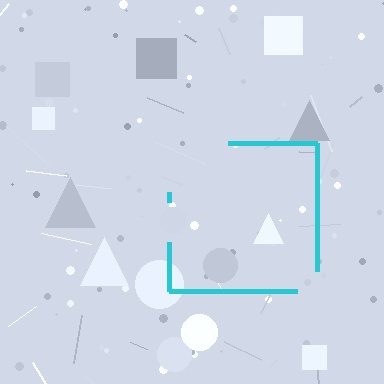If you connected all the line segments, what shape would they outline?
They would outline a square.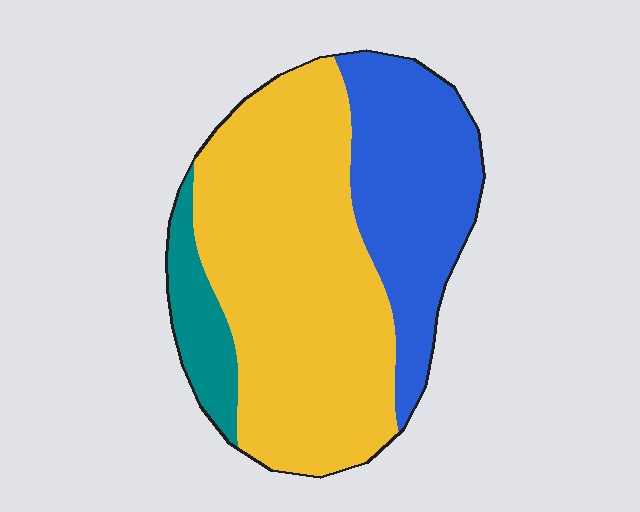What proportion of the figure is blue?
Blue takes up about one third (1/3) of the figure.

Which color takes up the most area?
Yellow, at roughly 60%.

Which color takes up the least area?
Teal, at roughly 10%.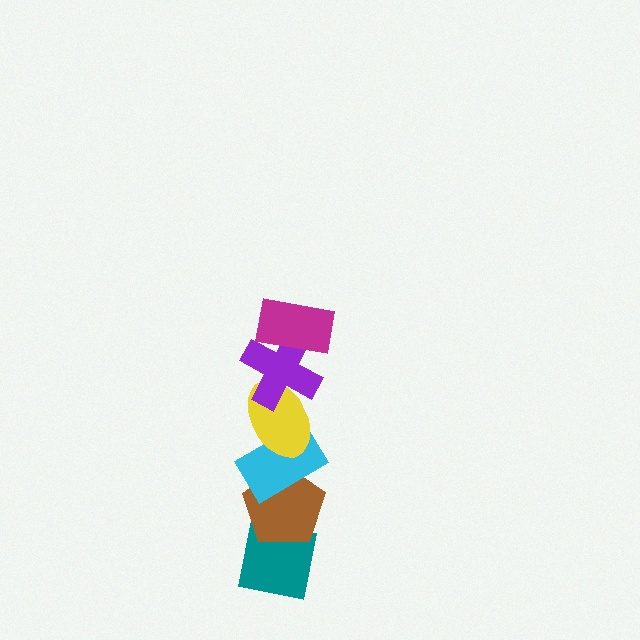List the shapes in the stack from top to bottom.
From top to bottom: the magenta rectangle, the purple cross, the yellow ellipse, the cyan rectangle, the brown pentagon, the teal square.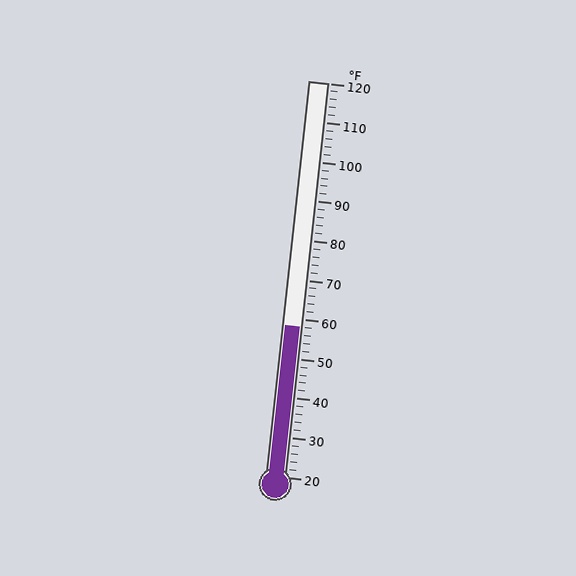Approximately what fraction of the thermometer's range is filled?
The thermometer is filled to approximately 40% of its range.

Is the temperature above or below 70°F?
The temperature is below 70°F.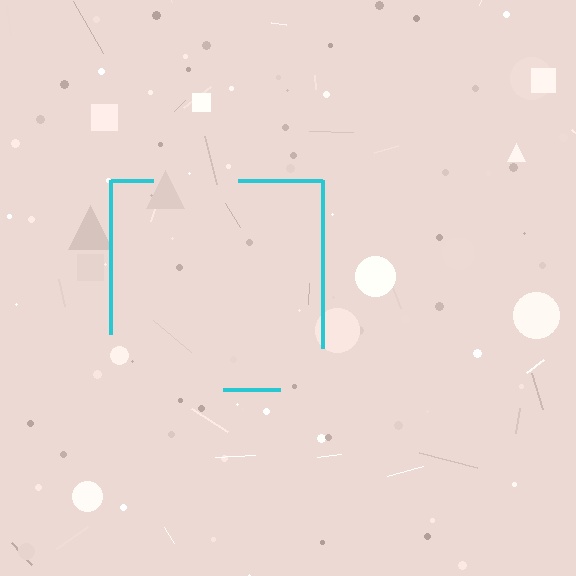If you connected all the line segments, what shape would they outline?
They would outline a square.